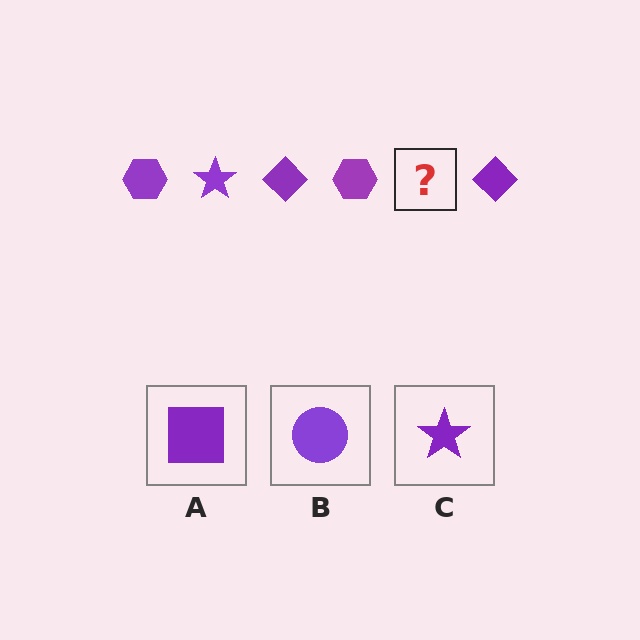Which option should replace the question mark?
Option C.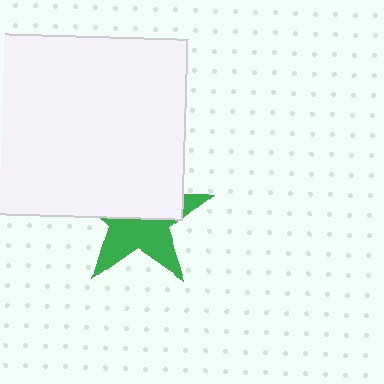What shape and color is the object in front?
The object in front is a white rectangle.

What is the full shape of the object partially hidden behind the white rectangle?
The partially hidden object is a green star.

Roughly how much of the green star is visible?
About half of it is visible (roughly 48%).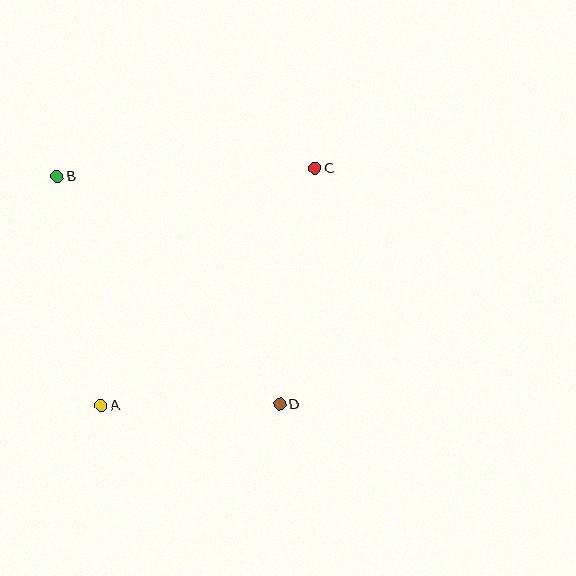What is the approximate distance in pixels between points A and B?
The distance between A and B is approximately 233 pixels.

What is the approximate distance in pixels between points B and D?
The distance between B and D is approximately 318 pixels.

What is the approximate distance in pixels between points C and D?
The distance between C and D is approximately 239 pixels.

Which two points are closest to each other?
Points A and D are closest to each other.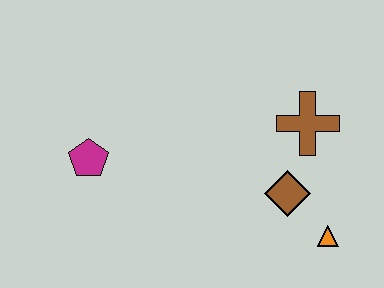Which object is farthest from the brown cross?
The magenta pentagon is farthest from the brown cross.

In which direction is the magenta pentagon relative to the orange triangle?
The magenta pentagon is to the left of the orange triangle.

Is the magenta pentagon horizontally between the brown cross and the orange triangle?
No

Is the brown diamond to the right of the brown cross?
No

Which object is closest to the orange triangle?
The brown diamond is closest to the orange triangle.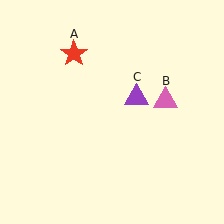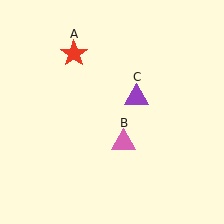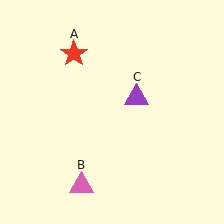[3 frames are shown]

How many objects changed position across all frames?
1 object changed position: pink triangle (object B).